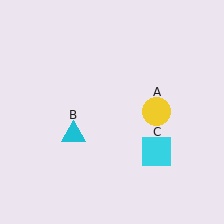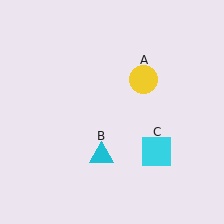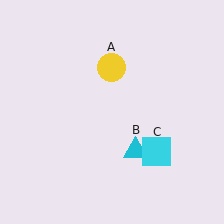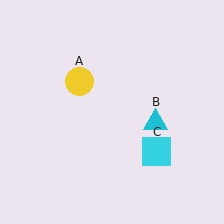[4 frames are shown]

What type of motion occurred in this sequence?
The yellow circle (object A), cyan triangle (object B) rotated counterclockwise around the center of the scene.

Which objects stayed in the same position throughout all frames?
Cyan square (object C) remained stationary.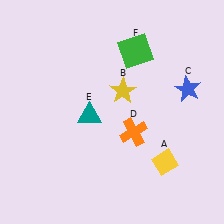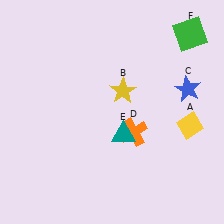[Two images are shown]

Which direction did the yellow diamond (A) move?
The yellow diamond (A) moved up.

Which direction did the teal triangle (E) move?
The teal triangle (E) moved right.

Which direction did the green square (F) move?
The green square (F) moved right.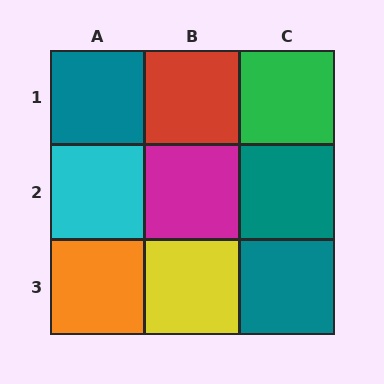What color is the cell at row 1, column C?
Green.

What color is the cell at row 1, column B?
Red.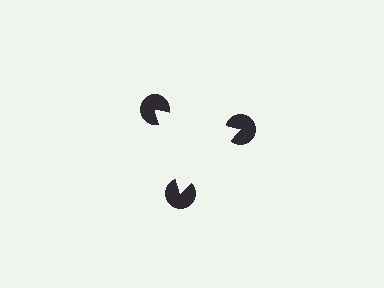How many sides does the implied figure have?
3 sides.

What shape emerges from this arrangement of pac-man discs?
An illusory triangle — its edges are inferred from the aligned wedge cuts in the pac-man discs, not physically drawn.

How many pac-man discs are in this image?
There are 3 — one at each vertex of the illusory triangle.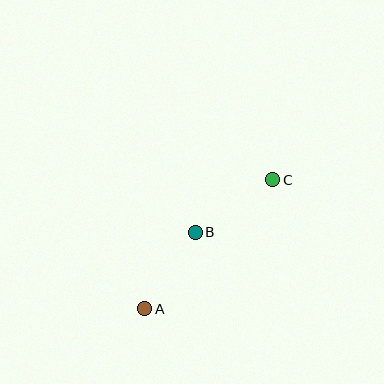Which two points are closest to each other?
Points A and B are closest to each other.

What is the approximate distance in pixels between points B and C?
The distance between B and C is approximately 94 pixels.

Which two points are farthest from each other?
Points A and C are farthest from each other.